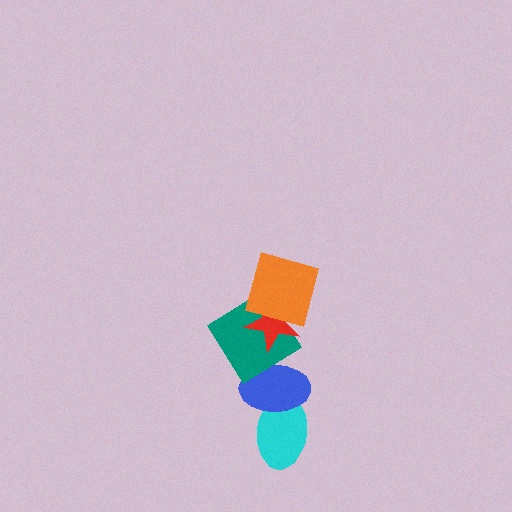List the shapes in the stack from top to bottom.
From top to bottom: the orange square, the red star, the teal diamond, the blue ellipse, the cyan ellipse.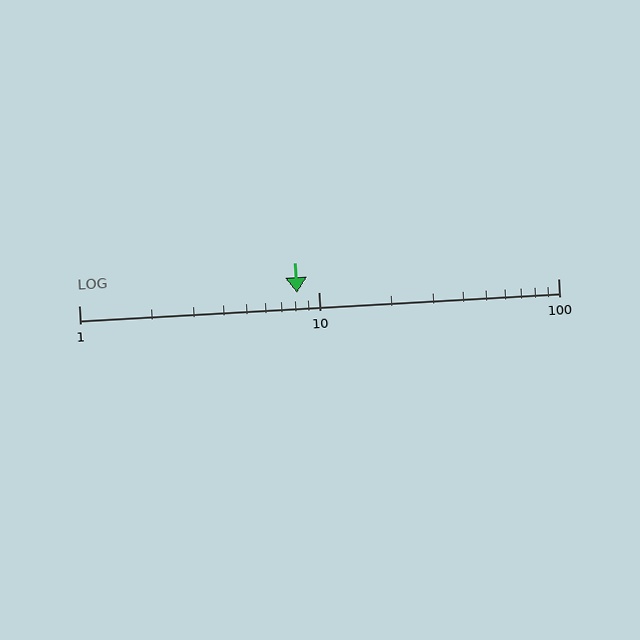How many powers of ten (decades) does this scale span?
The scale spans 2 decades, from 1 to 100.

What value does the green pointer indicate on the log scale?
The pointer indicates approximately 8.1.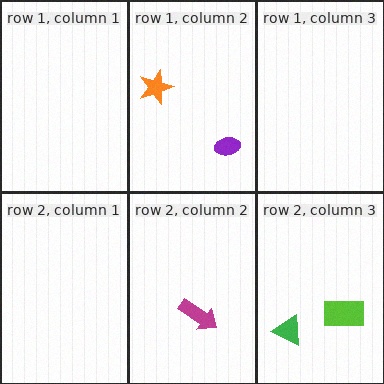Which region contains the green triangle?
The row 2, column 3 region.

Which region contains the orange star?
The row 1, column 2 region.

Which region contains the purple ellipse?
The row 1, column 2 region.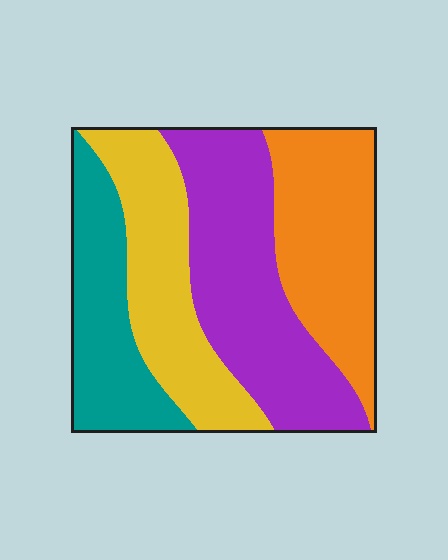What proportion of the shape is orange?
Orange covers roughly 25% of the shape.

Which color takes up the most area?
Purple, at roughly 30%.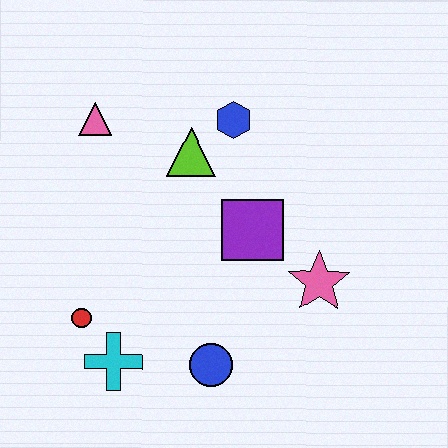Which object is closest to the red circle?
The cyan cross is closest to the red circle.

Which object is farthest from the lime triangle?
The cyan cross is farthest from the lime triangle.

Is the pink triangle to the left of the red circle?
No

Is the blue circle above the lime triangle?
No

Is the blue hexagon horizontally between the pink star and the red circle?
Yes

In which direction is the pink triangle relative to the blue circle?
The pink triangle is above the blue circle.